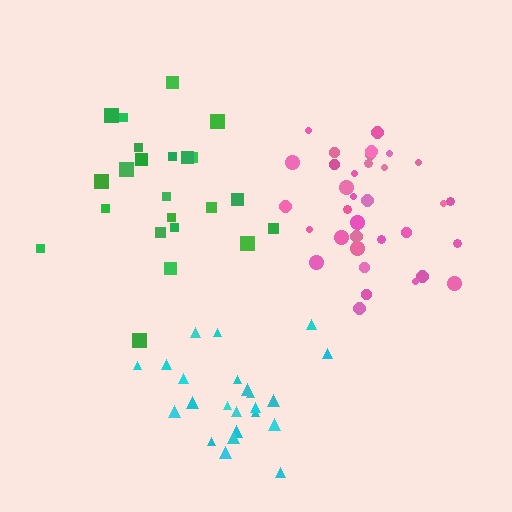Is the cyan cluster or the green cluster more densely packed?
Cyan.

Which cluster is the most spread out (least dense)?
Green.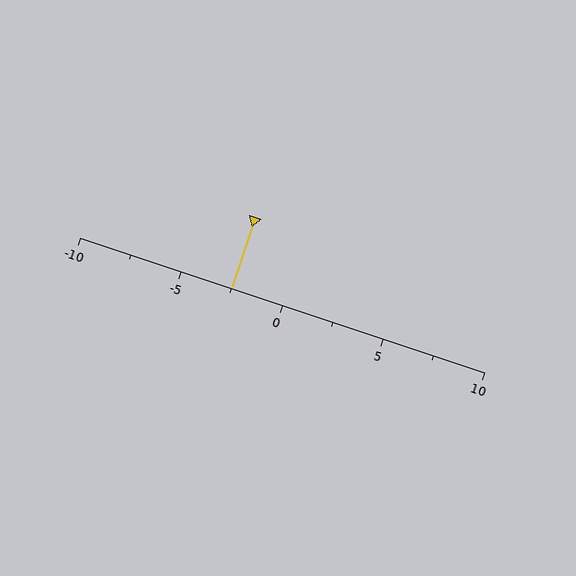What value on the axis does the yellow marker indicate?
The marker indicates approximately -2.5.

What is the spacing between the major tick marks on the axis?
The major ticks are spaced 5 apart.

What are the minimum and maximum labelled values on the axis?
The axis runs from -10 to 10.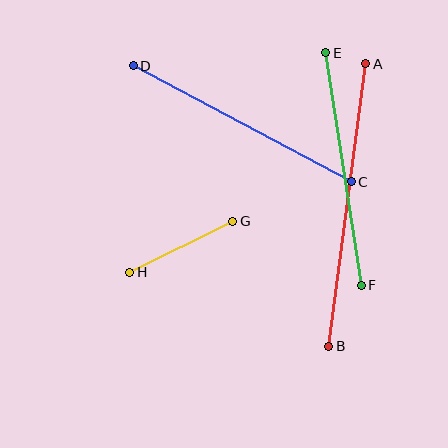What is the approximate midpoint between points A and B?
The midpoint is at approximately (347, 205) pixels.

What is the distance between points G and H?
The distance is approximately 115 pixels.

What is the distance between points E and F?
The distance is approximately 235 pixels.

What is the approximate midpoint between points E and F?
The midpoint is at approximately (344, 169) pixels.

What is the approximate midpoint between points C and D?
The midpoint is at approximately (242, 124) pixels.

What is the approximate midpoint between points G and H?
The midpoint is at approximately (181, 247) pixels.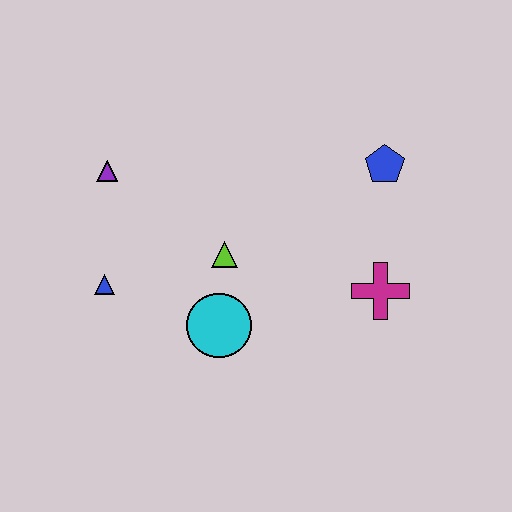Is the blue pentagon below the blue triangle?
No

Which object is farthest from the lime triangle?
The blue pentagon is farthest from the lime triangle.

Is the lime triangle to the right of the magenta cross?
No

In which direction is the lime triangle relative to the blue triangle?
The lime triangle is to the right of the blue triangle.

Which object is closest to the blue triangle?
The purple triangle is closest to the blue triangle.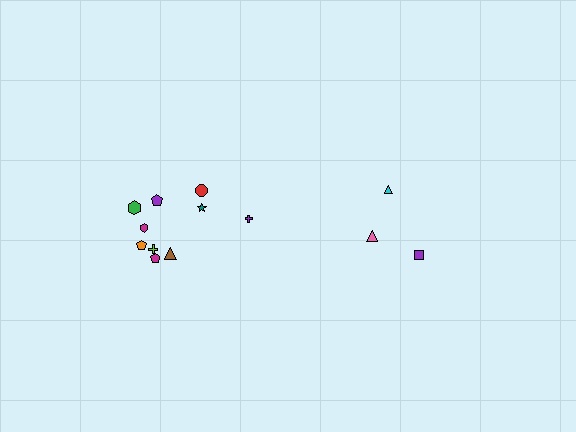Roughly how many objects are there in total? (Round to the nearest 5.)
Roughly 15 objects in total.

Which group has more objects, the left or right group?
The left group.